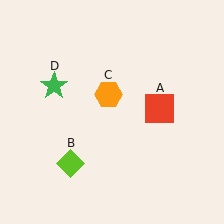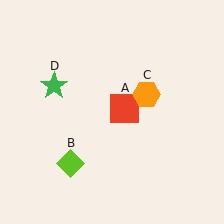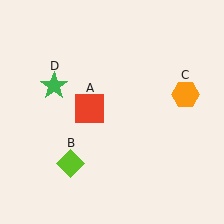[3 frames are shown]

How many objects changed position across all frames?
2 objects changed position: red square (object A), orange hexagon (object C).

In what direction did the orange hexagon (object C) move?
The orange hexagon (object C) moved right.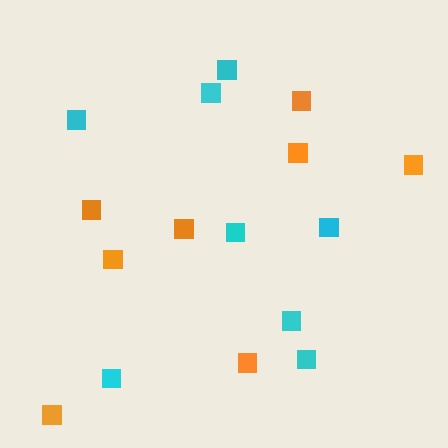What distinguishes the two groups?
There are 2 groups: one group of cyan squares (8) and one group of orange squares (8).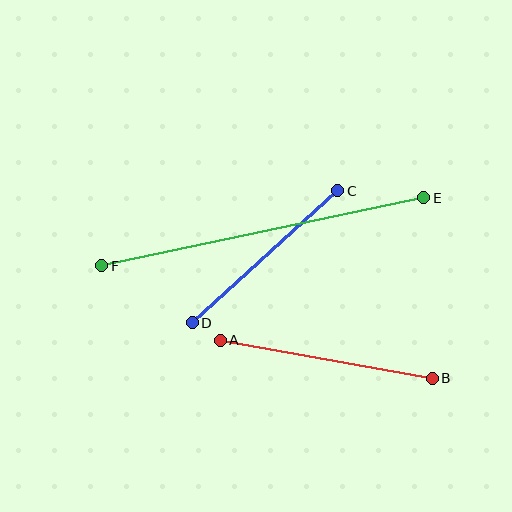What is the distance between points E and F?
The distance is approximately 329 pixels.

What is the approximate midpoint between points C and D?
The midpoint is at approximately (265, 257) pixels.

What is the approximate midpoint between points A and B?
The midpoint is at approximately (326, 359) pixels.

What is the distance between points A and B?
The distance is approximately 215 pixels.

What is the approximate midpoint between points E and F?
The midpoint is at approximately (263, 232) pixels.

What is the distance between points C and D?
The distance is approximately 196 pixels.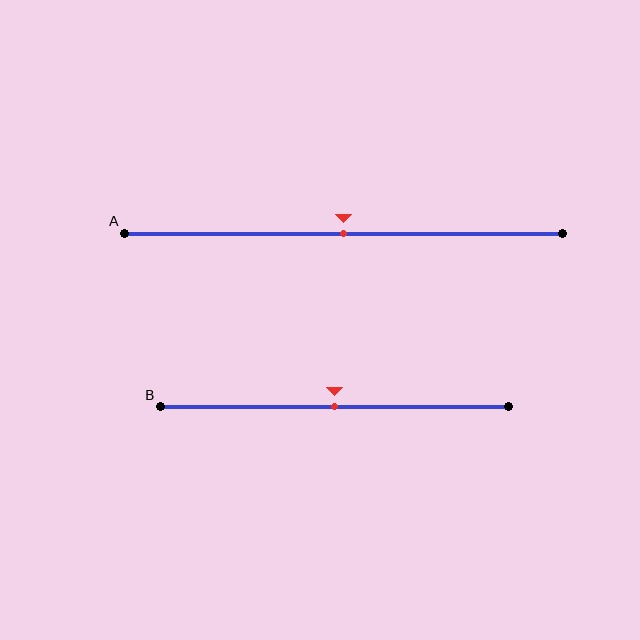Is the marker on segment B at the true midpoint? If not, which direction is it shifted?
Yes, the marker on segment B is at the true midpoint.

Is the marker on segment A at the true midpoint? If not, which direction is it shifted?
Yes, the marker on segment A is at the true midpoint.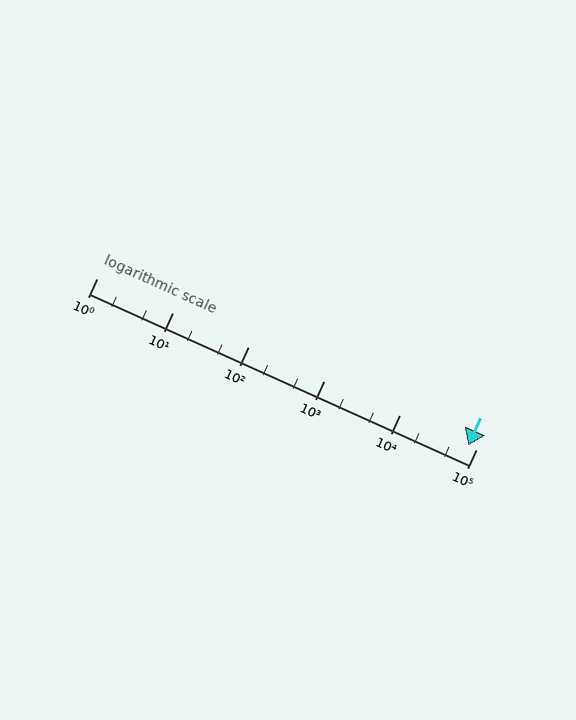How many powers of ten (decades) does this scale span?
The scale spans 5 decades, from 1 to 100000.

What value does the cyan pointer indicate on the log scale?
The pointer indicates approximately 79000.